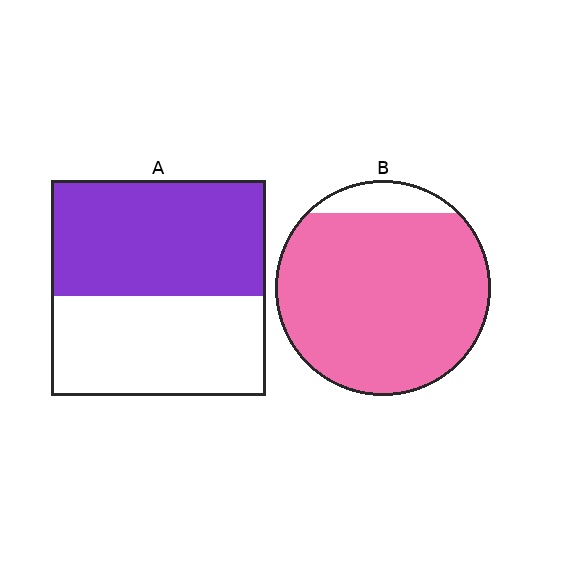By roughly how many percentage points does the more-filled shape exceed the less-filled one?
By roughly 35 percentage points (B over A).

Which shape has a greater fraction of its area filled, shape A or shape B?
Shape B.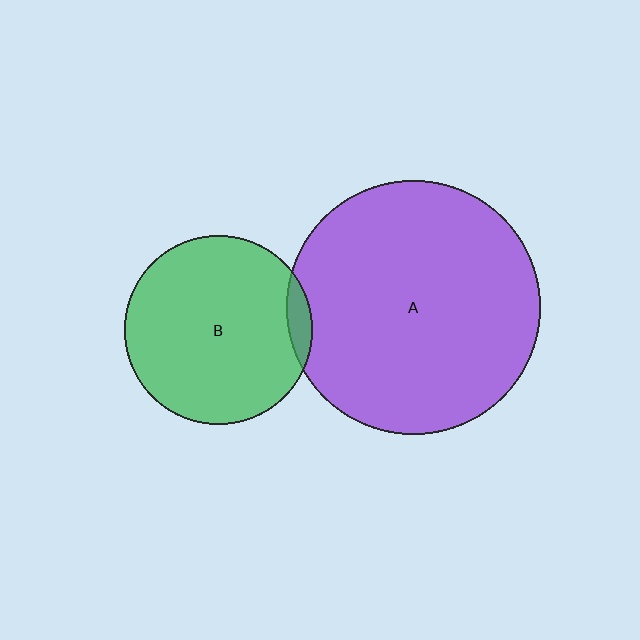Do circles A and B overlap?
Yes.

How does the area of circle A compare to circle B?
Approximately 1.8 times.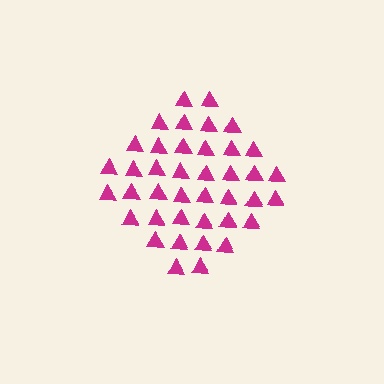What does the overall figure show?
The overall figure shows a diamond.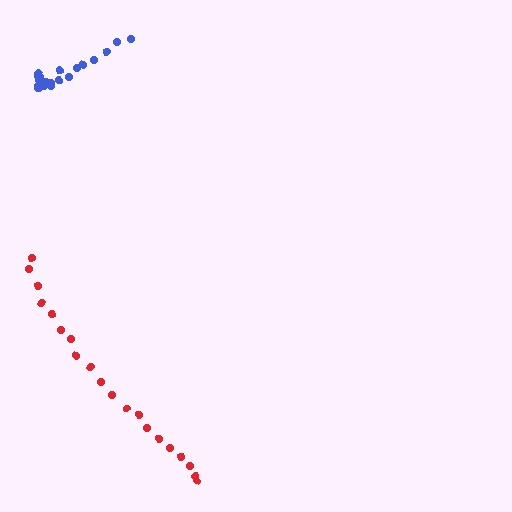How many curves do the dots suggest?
There are 2 distinct paths.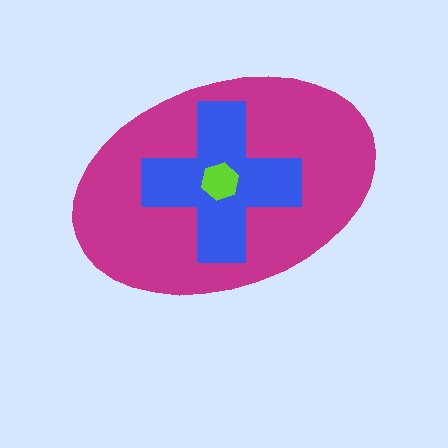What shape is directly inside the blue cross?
The lime hexagon.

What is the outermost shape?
The magenta ellipse.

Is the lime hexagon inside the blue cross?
Yes.